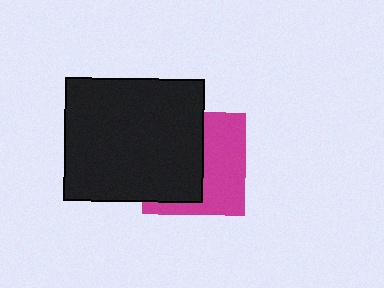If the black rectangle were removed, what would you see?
You would see the complete magenta square.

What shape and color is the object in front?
The object in front is a black rectangle.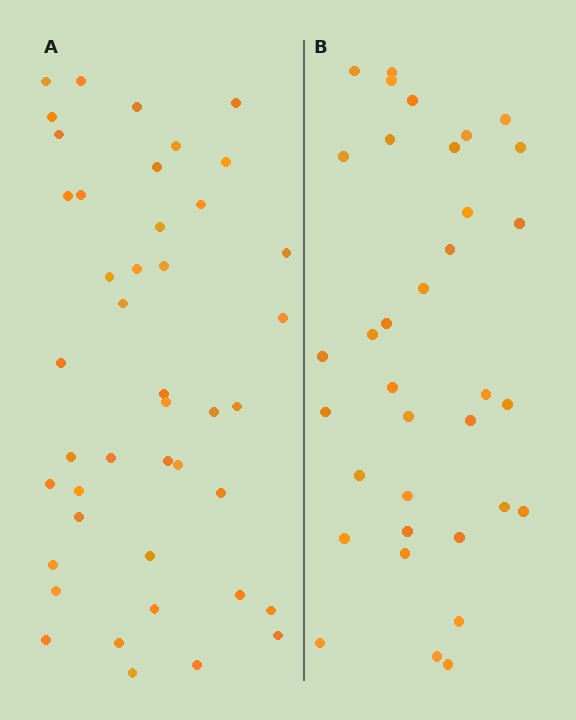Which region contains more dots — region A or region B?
Region A (the left region) has more dots.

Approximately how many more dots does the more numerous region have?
Region A has roughly 8 or so more dots than region B.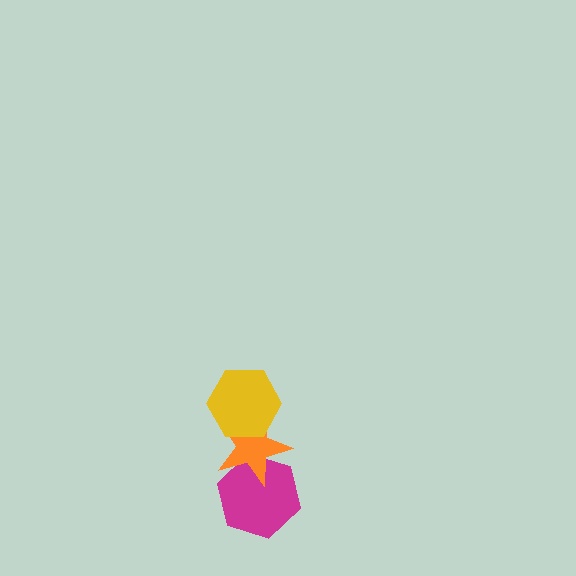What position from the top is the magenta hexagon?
The magenta hexagon is 3rd from the top.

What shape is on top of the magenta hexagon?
The orange star is on top of the magenta hexagon.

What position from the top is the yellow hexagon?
The yellow hexagon is 1st from the top.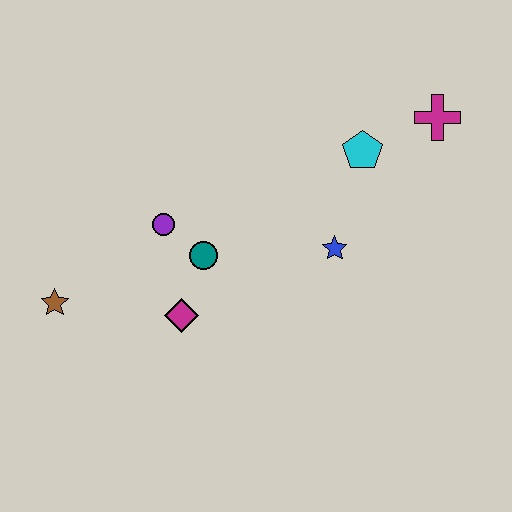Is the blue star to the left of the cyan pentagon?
Yes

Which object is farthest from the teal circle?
The magenta cross is farthest from the teal circle.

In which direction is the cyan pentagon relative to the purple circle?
The cyan pentagon is to the right of the purple circle.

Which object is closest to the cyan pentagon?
The magenta cross is closest to the cyan pentagon.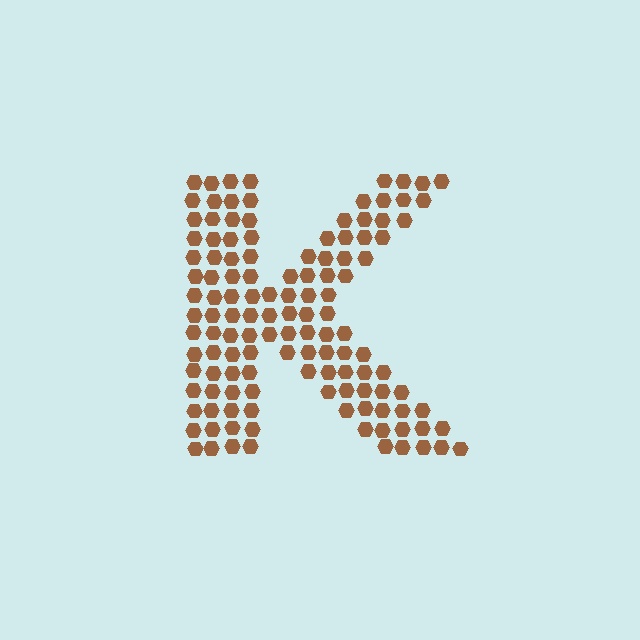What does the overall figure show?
The overall figure shows the letter K.